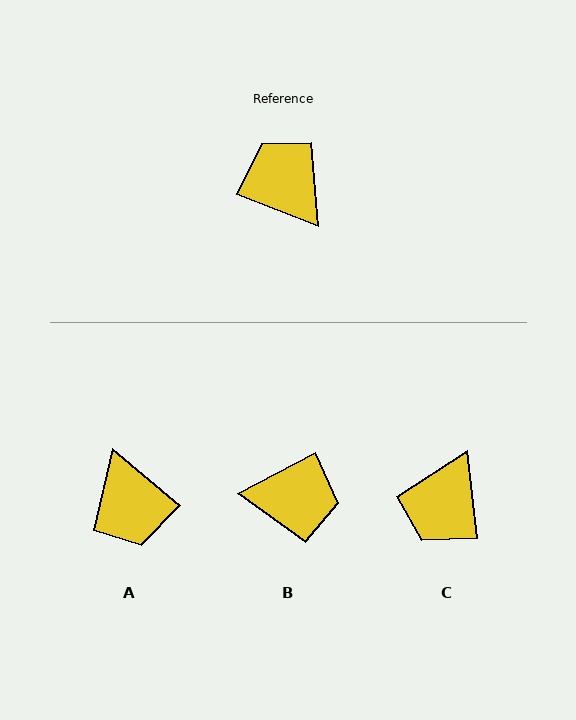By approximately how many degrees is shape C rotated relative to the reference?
Approximately 118 degrees counter-clockwise.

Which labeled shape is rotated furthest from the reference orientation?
A, about 162 degrees away.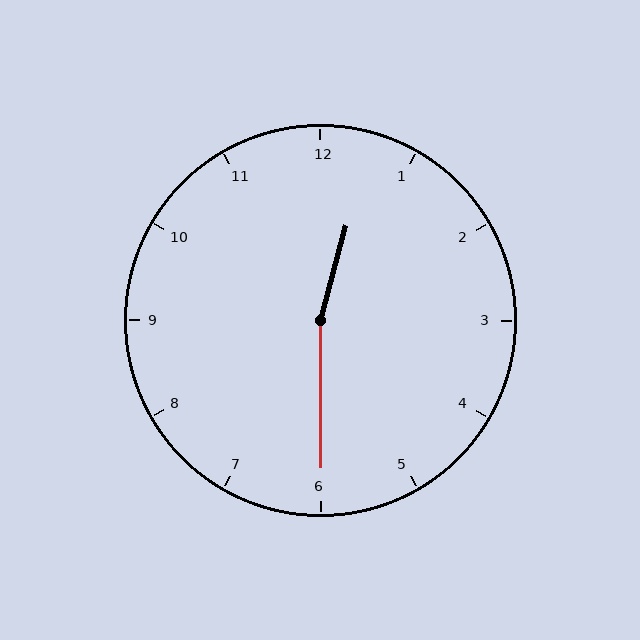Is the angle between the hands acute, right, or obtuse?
It is obtuse.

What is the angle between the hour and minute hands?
Approximately 165 degrees.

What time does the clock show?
12:30.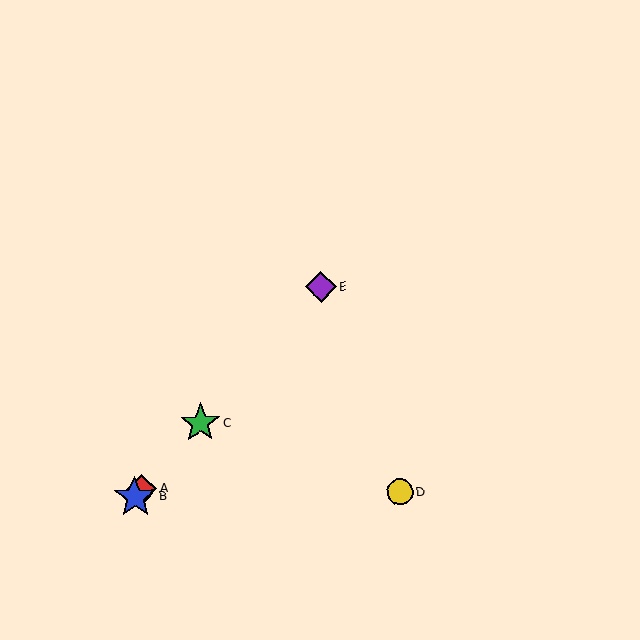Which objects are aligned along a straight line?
Objects A, B, C, E are aligned along a straight line.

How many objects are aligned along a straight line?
4 objects (A, B, C, E) are aligned along a straight line.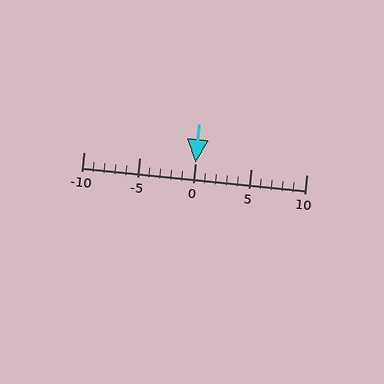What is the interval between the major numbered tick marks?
The major tick marks are spaced 5 units apart.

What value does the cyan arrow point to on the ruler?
The cyan arrow points to approximately 0.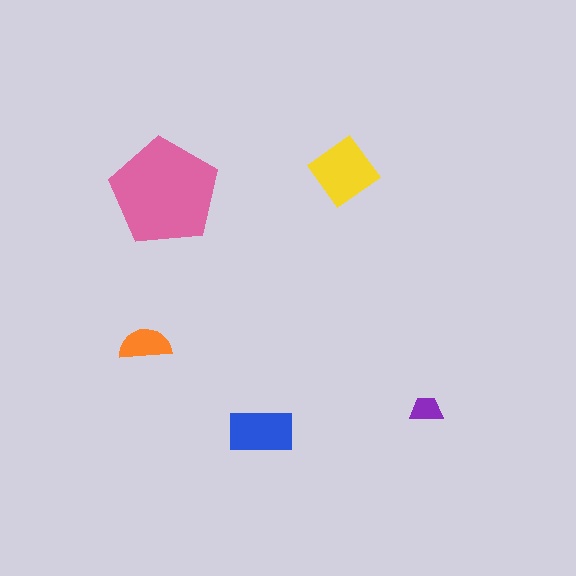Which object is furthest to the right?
The purple trapezoid is rightmost.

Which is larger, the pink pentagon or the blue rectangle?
The pink pentagon.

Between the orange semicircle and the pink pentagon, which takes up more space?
The pink pentagon.